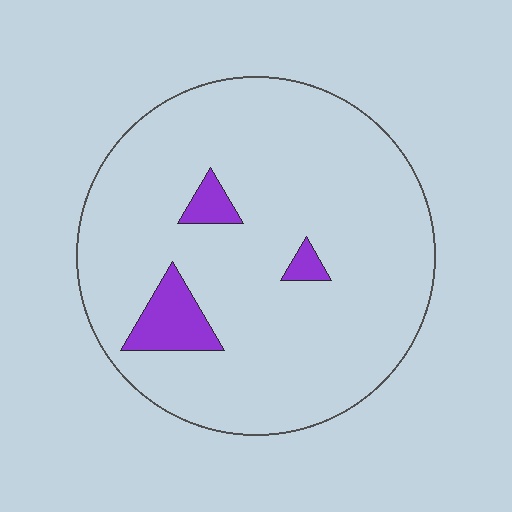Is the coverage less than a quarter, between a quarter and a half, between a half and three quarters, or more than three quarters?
Less than a quarter.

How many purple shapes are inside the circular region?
3.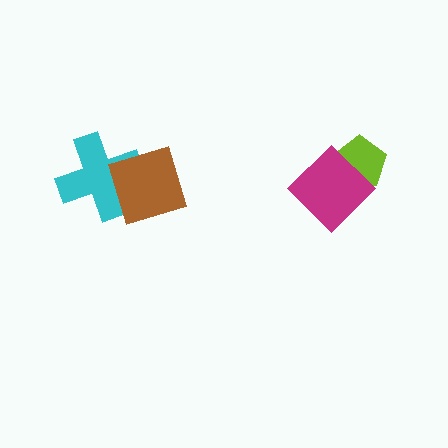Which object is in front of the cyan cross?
The brown diamond is in front of the cyan cross.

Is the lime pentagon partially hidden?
Yes, it is partially covered by another shape.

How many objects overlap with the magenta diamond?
1 object overlaps with the magenta diamond.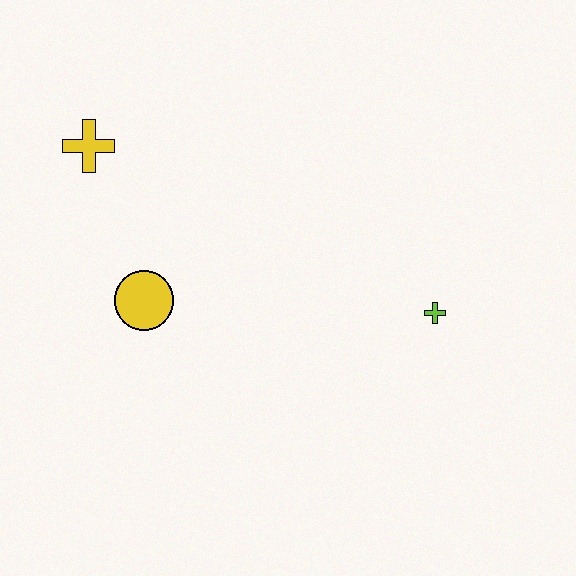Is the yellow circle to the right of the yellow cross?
Yes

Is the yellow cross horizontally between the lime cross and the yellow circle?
No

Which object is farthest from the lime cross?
The yellow cross is farthest from the lime cross.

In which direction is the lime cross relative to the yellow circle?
The lime cross is to the right of the yellow circle.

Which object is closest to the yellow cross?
The yellow circle is closest to the yellow cross.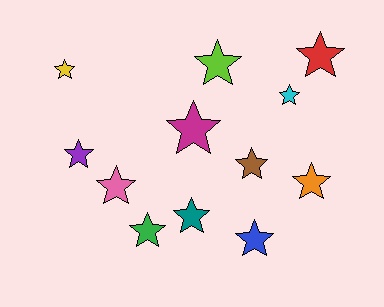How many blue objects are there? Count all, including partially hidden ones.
There is 1 blue object.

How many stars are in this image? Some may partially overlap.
There are 12 stars.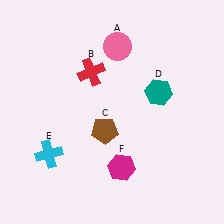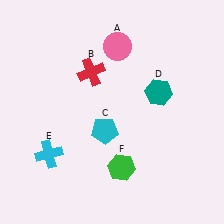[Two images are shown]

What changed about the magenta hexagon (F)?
In Image 1, F is magenta. In Image 2, it changed to green.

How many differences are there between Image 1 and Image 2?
There are 2 differences between the two images.